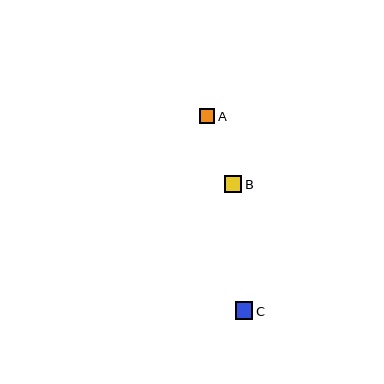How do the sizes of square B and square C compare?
Square B and square C are approximately the same size.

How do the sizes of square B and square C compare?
Square B and square C are approximately the same size.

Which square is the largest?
Square B is the largest with a size of approximately 17 pixels.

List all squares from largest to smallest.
From largest to smallest: B, C, A.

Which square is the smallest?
Square A is the smallest with a size of approximately 15 pixels.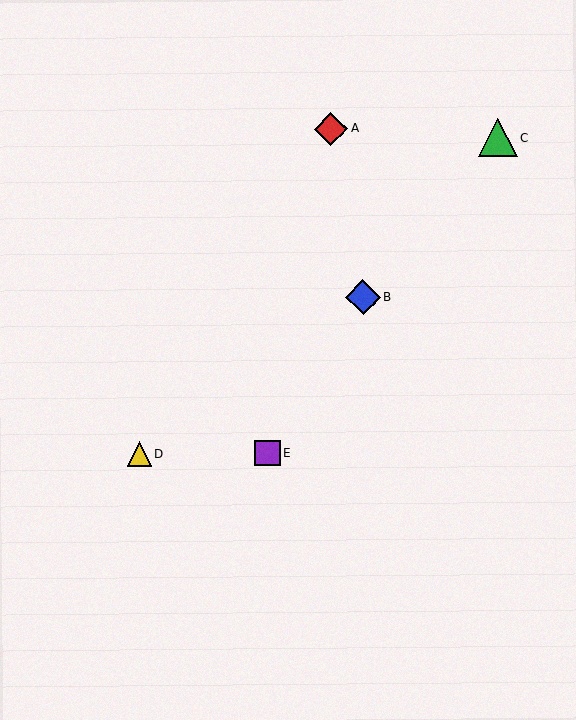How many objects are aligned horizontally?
2 objects (D, E) are aligned horizontally.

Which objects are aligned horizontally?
Objects D, E are aligned horizontally.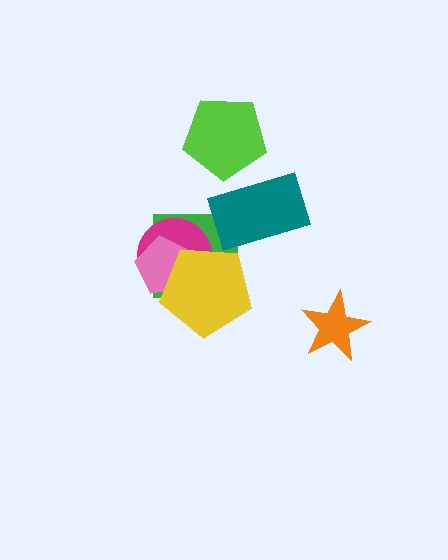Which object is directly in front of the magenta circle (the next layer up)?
The pink pentagon is directly in front of the magenta circle.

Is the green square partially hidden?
Yes, it is partially covered by another shape.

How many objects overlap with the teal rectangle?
1 object overlaps with the teal rectangle.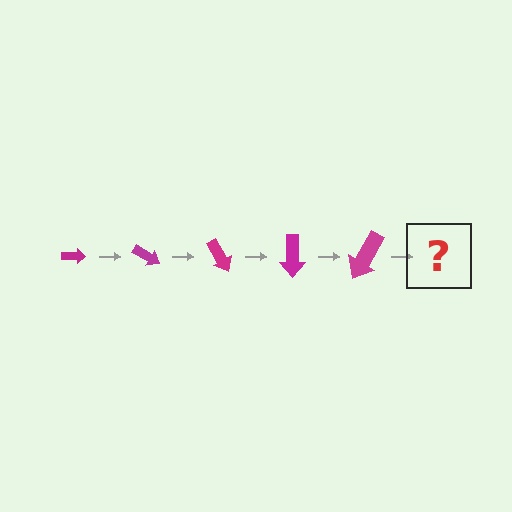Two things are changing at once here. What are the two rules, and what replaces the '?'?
The two rules are that the arrow grows larger each step and it rotates 30 degrees each step. The '?' should be an arrow, larger than the previous one and rotated 150 degrees from the start.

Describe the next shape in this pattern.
It should be an arrow, larger than the previous one and rotated 150 degrees from the start.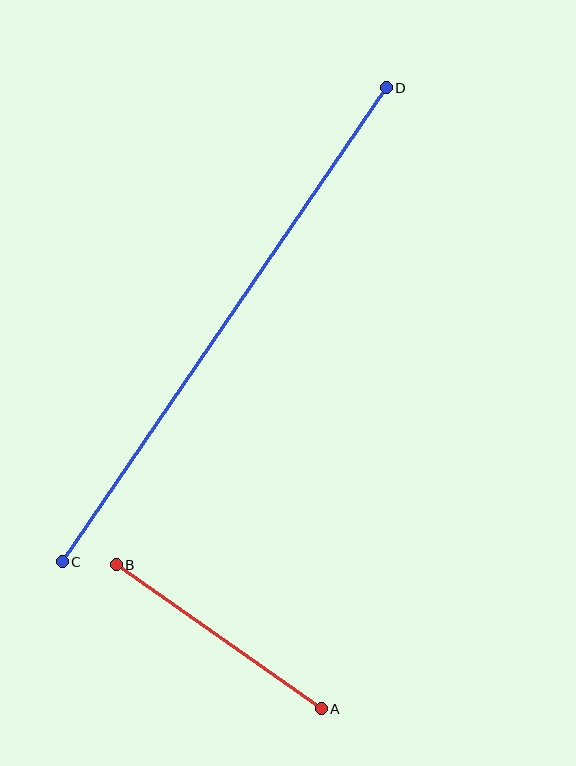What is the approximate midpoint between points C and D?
The midpoint is at approximately (224, 325) pixels.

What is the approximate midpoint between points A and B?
The midpoint is at approximately (219, 637) pixels.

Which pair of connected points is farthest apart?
Points C and D are farthest apart.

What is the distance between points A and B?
The distance is approximately 250 pixels.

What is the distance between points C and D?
The distance is approximately 574 pixels.